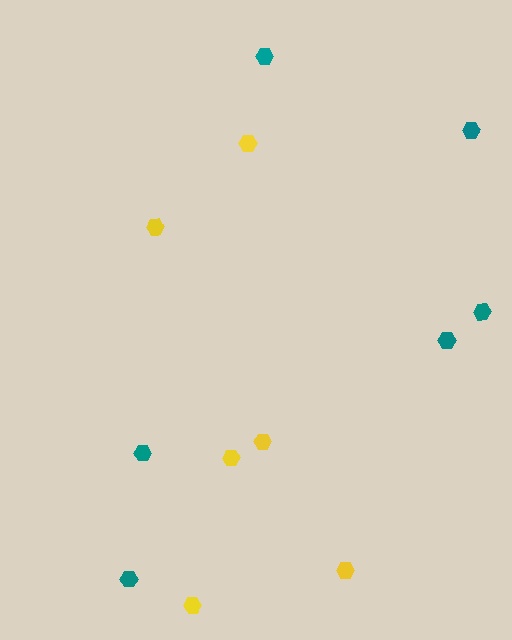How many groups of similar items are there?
There are 2 groups: one group of yellow hexagons (6) and one group of teal hexagons (6).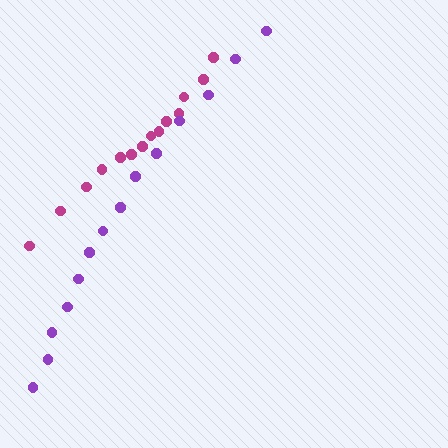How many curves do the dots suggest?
There are 2 distinct paths.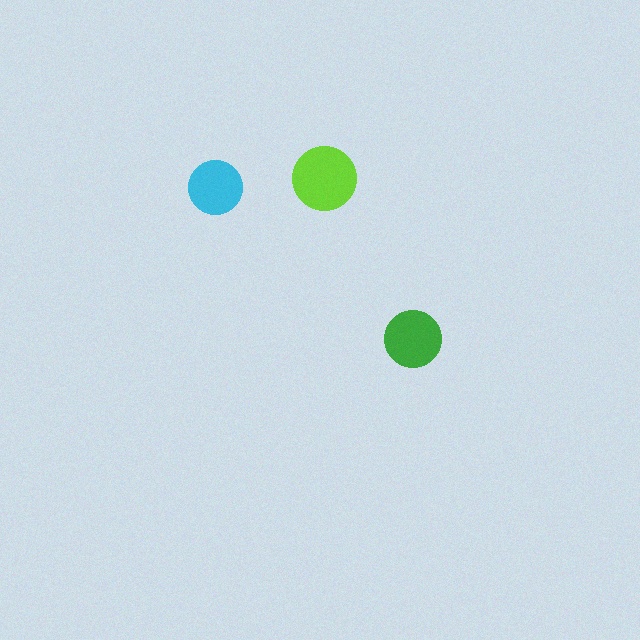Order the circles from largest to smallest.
the lime one, the green one, the cyan one.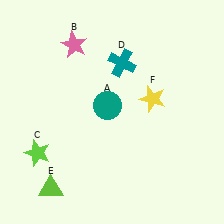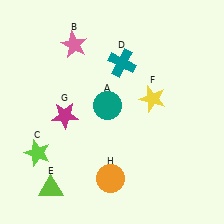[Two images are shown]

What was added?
A magenta star (G), an orange circle (H) were added in Image 2.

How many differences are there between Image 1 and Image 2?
There are 2 differences between the two images.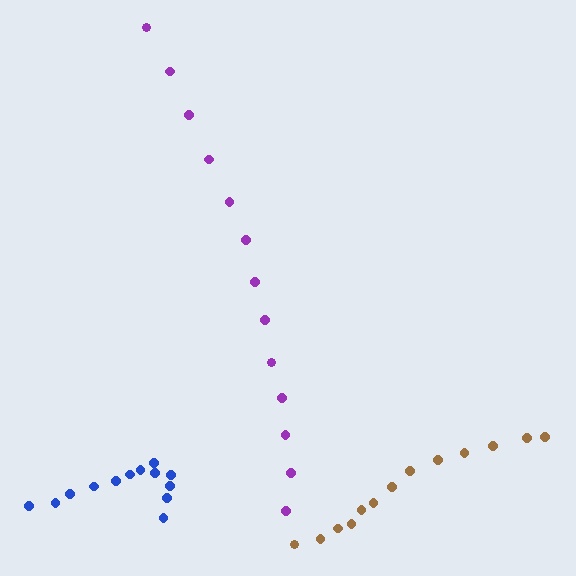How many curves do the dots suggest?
There are 3 distinct paths.